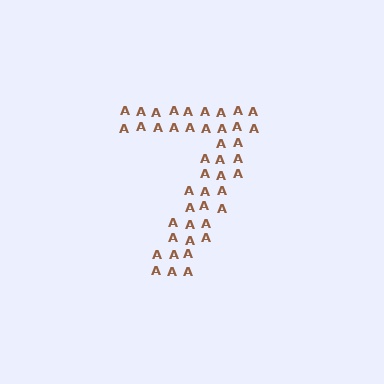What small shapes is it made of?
It is made of small letter A's.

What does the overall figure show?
The overall figure shows the digit 7.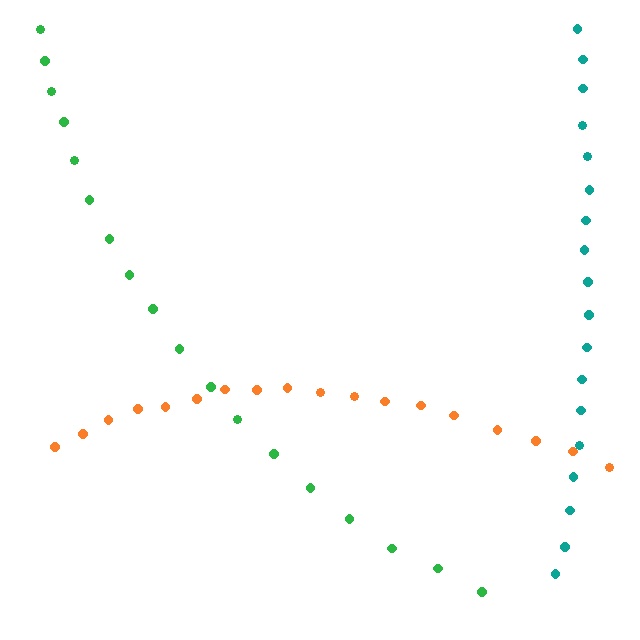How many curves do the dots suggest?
There are 3 distinct paths.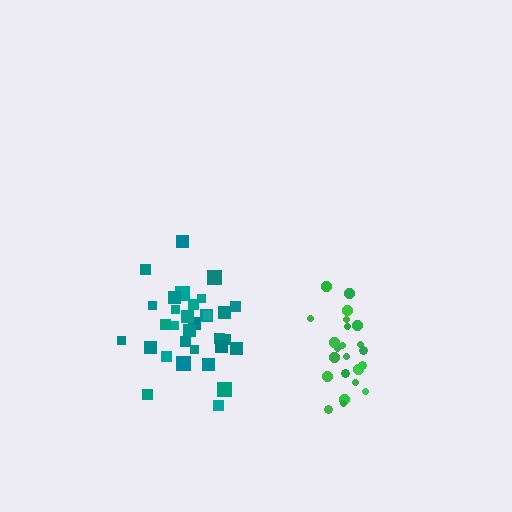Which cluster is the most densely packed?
Green.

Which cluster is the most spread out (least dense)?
Teal.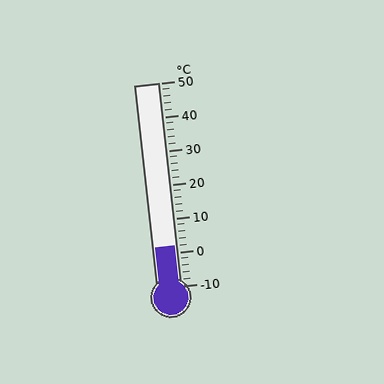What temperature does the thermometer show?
The thermometer shows approximately 2°C.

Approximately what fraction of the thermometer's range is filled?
The thermometer is filled to approximately 20% of its range.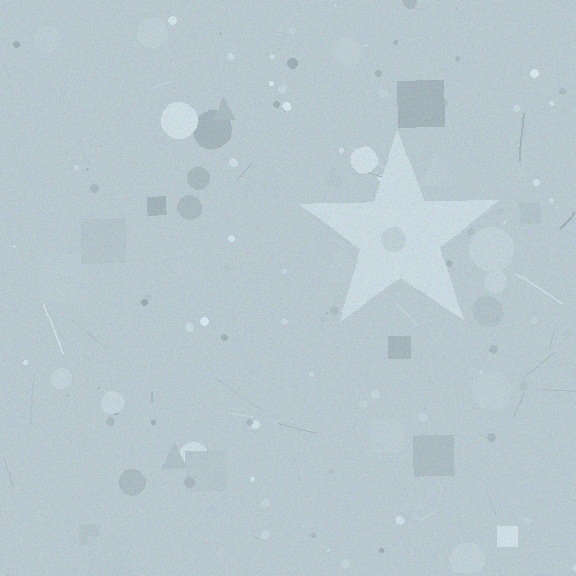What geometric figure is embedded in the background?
A star is embedded in the background.